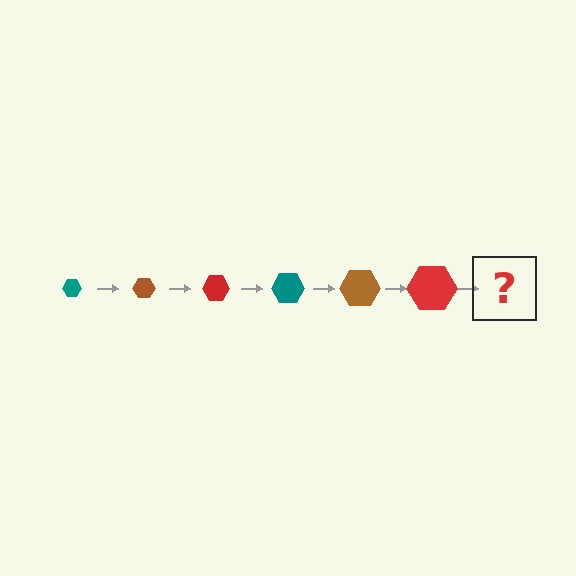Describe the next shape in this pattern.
It should be a teal hexagon, larger than the previous one.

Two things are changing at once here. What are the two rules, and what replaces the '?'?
The two rules are that the hexagon grows larger each step and the color cycles through teal, brown, and red. The '?' should be a teal hexagon, larger than the previous one.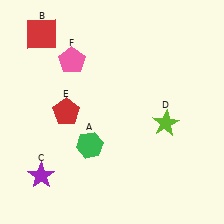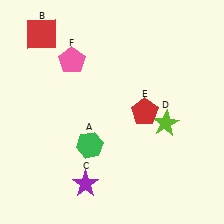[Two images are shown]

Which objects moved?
The objects that moved are: the purple star (C), the red pentagon (E).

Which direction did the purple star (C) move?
The purple star (C) moved right.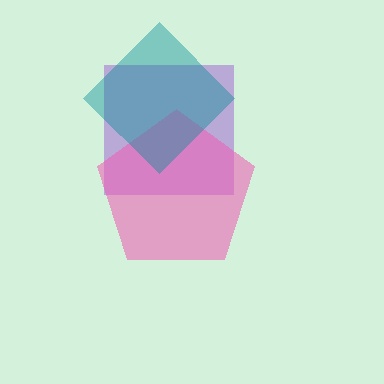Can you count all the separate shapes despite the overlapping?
Yes, there are 3 separate shapes.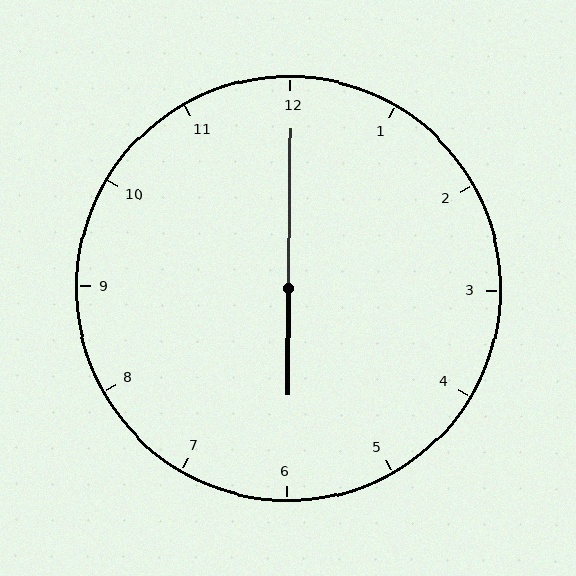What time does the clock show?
6:00.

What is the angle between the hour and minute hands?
Approximately 180 degrees.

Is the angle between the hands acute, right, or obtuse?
It is obtuse.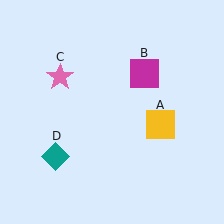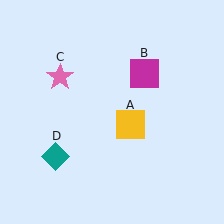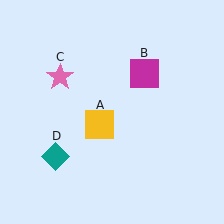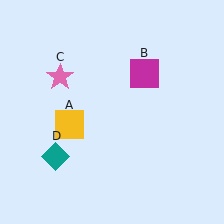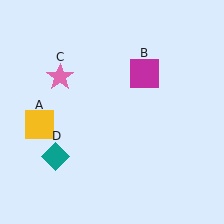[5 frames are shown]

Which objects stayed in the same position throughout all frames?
Magenta square (object B) and pink star (object C) and teal diamond (object D) remained stationary.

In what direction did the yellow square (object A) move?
The yellow square (object A) moved left.